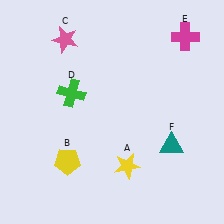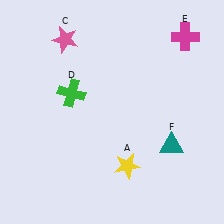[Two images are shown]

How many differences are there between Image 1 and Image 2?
There is 1 difference between the two images.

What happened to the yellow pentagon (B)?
The yellow pentagon (B) was removed in Image 2. It was in the bottom-left area of Image 1.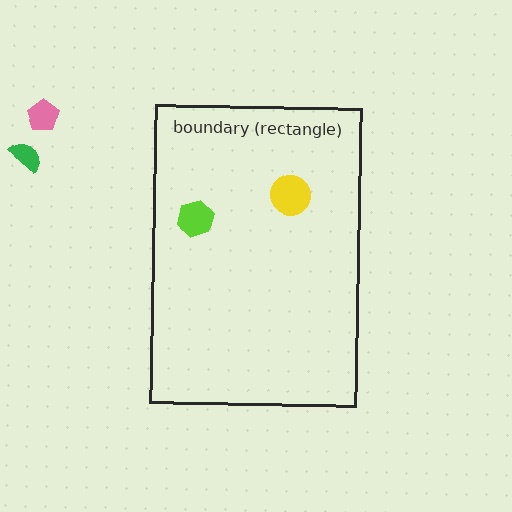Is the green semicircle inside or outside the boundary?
Outside.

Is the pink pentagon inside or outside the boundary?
Outside.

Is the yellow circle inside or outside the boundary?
Inside.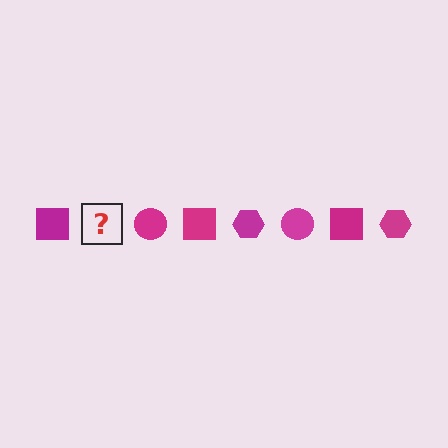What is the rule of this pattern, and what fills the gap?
The rule is that the pattern cycles through square, hexagon, circle shapes in magenta. The gap should be filled with a magenta hexagon.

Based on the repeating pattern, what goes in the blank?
The blank should be a magenta hexagon.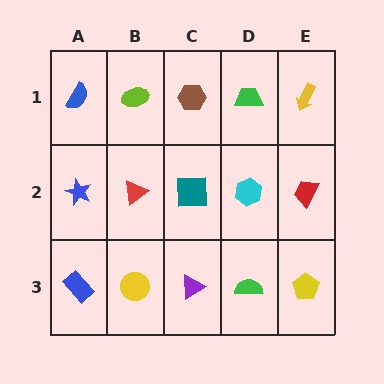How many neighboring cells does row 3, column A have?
2.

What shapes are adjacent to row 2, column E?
A yellow arrow (row 1, column E), a yellow pentagon (row 3, column E), a cyan hexagon (row 2, column D).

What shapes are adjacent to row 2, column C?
A brown hexagon (row 1, column C), a purple triangle (row 3, column C), a red triangle (row 2, column B), a cyan hexagon (row 2, column D).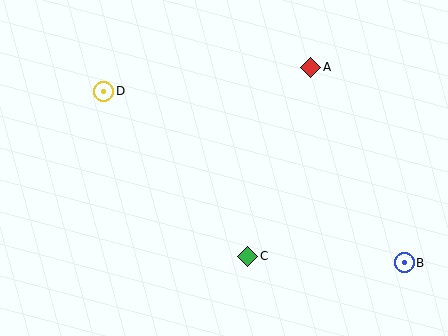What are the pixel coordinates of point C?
Point C is at (248, 256).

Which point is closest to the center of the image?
Point C at (248, 256) is closest to the center.